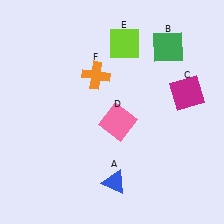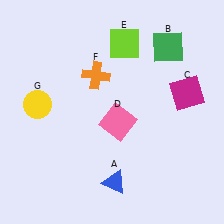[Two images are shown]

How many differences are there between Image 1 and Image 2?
There is 1 difference between the two images.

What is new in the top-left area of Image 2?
A yellow circle (G) was added in the top-left area of Image 2.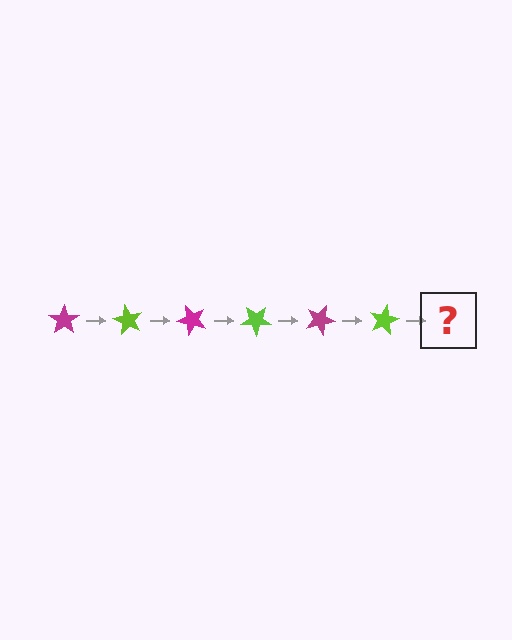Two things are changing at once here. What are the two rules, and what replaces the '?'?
The two rules are that it rotates 60 degrees each step and the color cycles through magenta and lime. The '?' should be a magenta star, rotated 360 degrees from the start.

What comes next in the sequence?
The next element should be a magenta star, rotated 360 degrees from the start.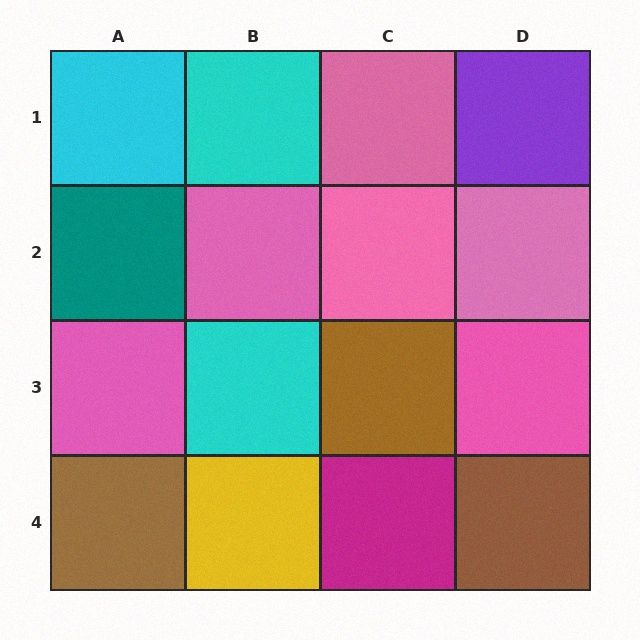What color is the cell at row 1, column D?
Purple.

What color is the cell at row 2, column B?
Pink.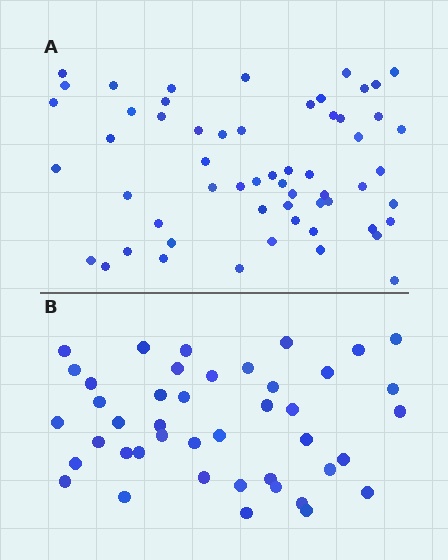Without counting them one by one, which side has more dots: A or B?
Region A (the top region) has more dots.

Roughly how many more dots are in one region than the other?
Region A has approximately 15 more dots than region B.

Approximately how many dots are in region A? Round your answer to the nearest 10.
About 60 dots. (The exact count is 58, which rounds to 60.)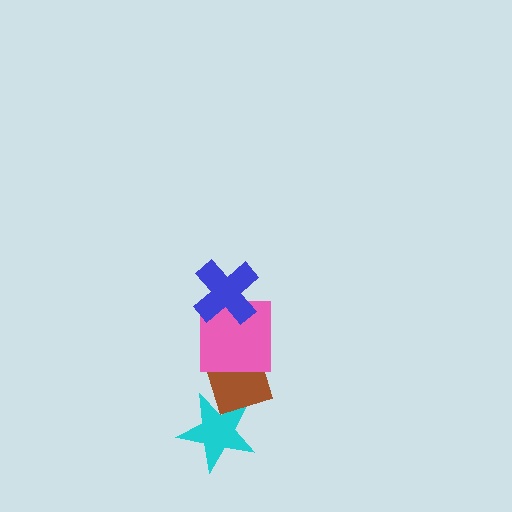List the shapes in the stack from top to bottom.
From top to bottom: the blue cross, the pink square, the brown diamond, the cyan star.